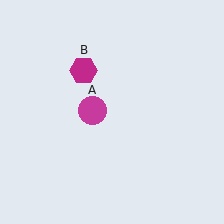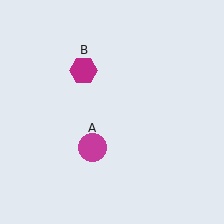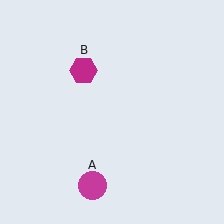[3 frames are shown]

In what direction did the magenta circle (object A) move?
The magenta circle (object A) moved down.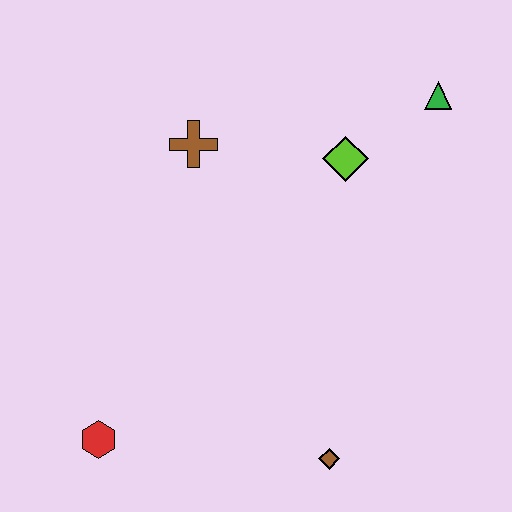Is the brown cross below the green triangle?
Yes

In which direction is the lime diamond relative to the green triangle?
The lime diamond is to the left of the green triangle.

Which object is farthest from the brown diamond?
The green triangle is farthest from the brown diamond.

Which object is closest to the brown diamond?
The red hexagon is closest to the brown diamond.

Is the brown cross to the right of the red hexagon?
Yes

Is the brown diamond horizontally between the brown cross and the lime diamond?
Yes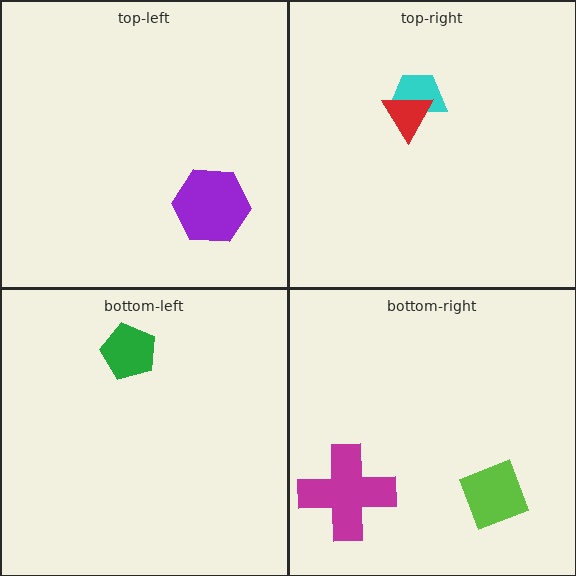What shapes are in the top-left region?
The purple hexagon.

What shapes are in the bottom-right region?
The magenta cross, the lime diamond.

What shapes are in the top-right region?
The cyan trapezoid, the red triangle.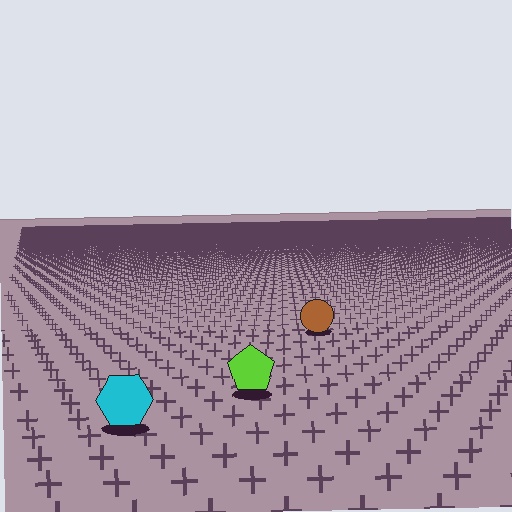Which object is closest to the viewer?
The cyan hexagon is closest. The texture marks near it are larger and more spread out.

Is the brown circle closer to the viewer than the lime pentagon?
No. The lime pentagon is closer — you can tell from the texture gradient: the ground texture is coarser near it.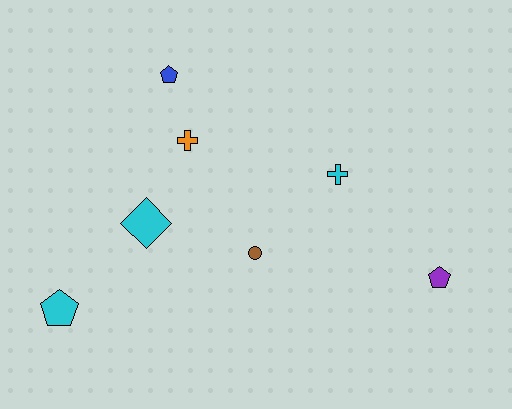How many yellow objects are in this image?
There are no yellow objects.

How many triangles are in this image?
There are no triangles.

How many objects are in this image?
There are 7 objects.